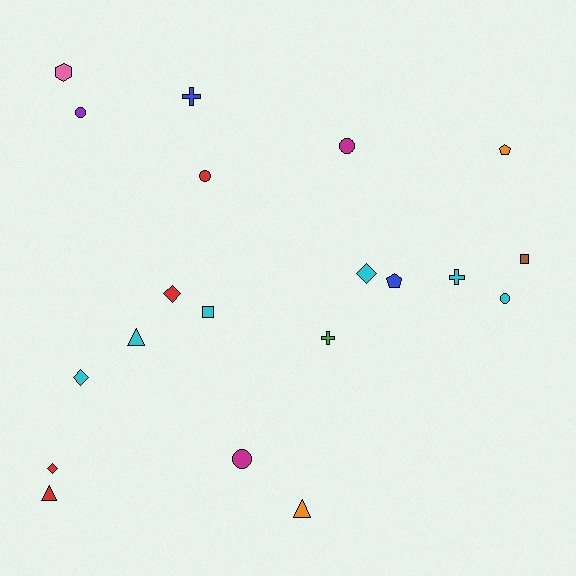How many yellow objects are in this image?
There are no yellow objects.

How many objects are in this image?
There are 20 objects.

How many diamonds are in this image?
There are 4 diamonds.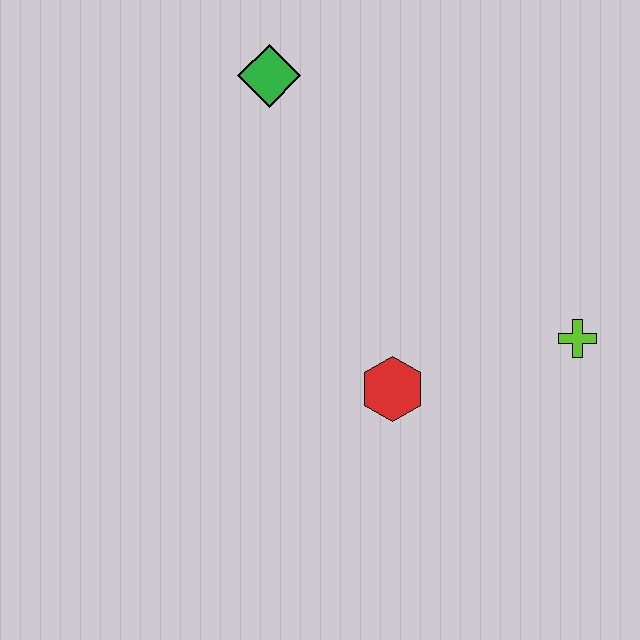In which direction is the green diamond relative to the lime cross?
The green diamond is to the left of the lime cross.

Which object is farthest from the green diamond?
The lime cross is farthest from the green diamond.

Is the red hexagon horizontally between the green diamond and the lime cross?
Yes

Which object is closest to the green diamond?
The red hexagon is closest to the green diamond.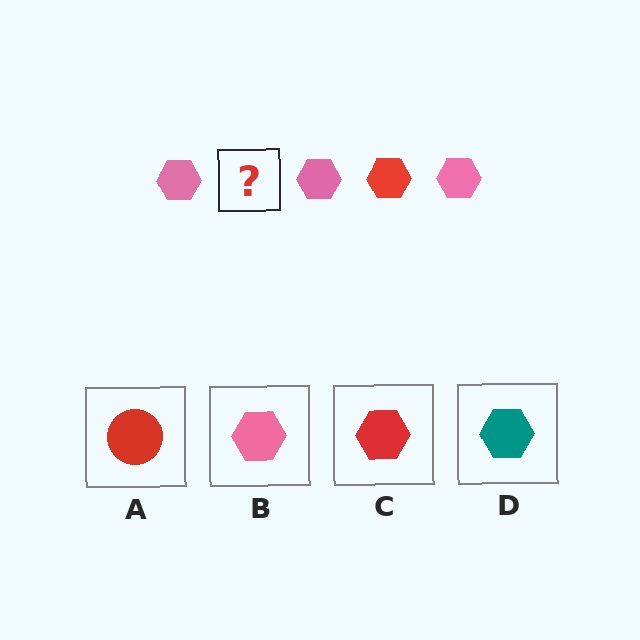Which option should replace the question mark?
Option C.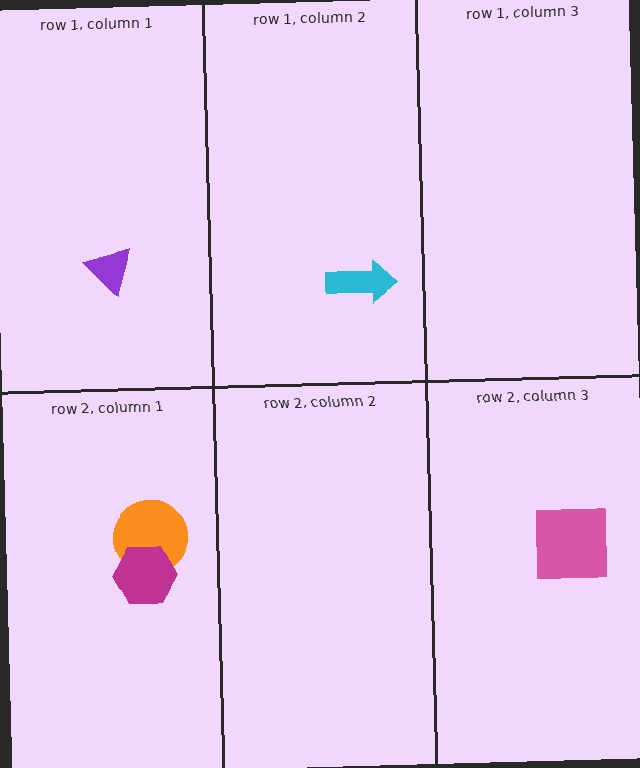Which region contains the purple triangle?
The row 1, column 1 region.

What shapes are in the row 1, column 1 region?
The purple triangle.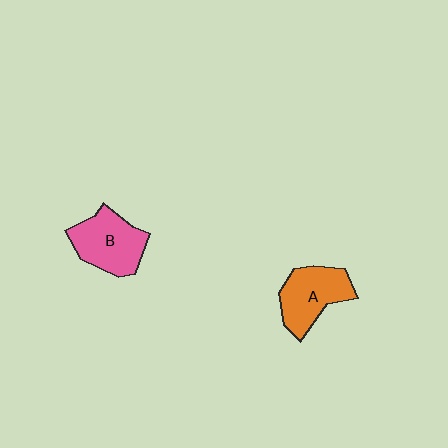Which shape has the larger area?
Shape B (pink).